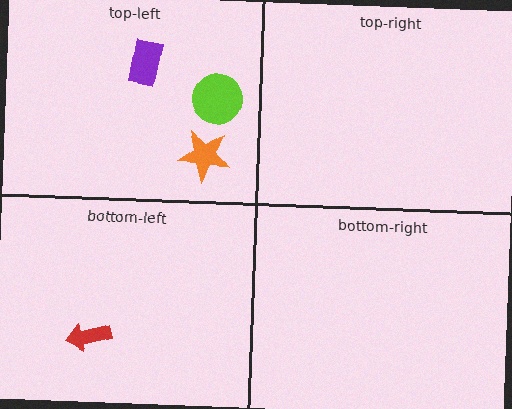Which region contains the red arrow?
The bottom-left region.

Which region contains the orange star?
The top-left region.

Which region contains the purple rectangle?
The top-left region.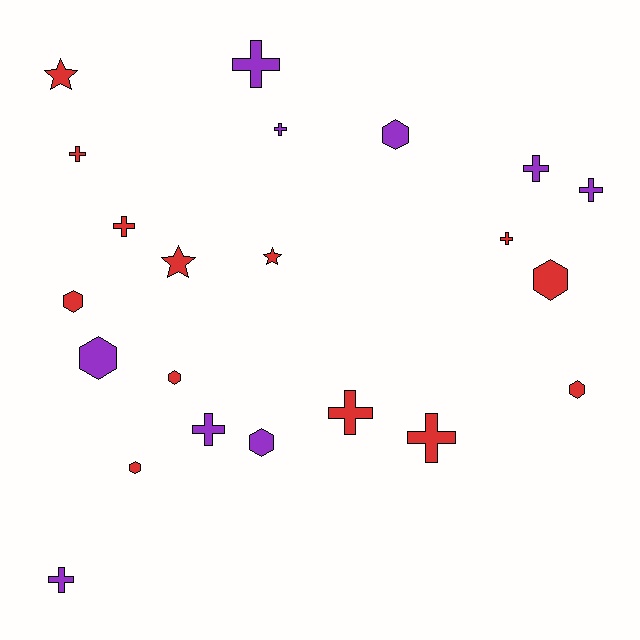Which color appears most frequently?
Red, with 13 objects.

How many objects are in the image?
There are 22 objects.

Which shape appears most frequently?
Cross, with 11 objects.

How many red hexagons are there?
There are 5 red hexagons.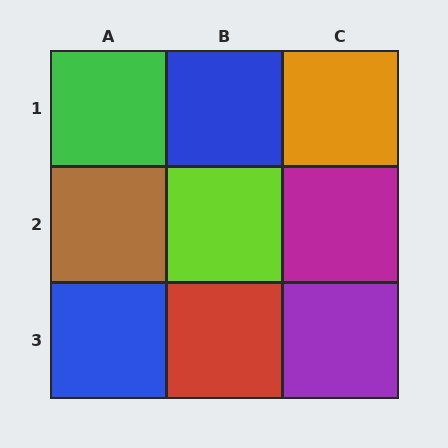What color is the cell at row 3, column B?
Red.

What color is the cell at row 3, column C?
Purple.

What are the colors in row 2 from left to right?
Brown, lime, magenta.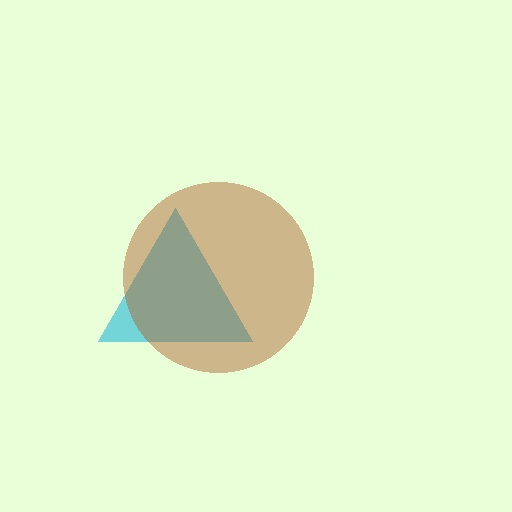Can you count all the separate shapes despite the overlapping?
Yes, there are 2 separate shapes.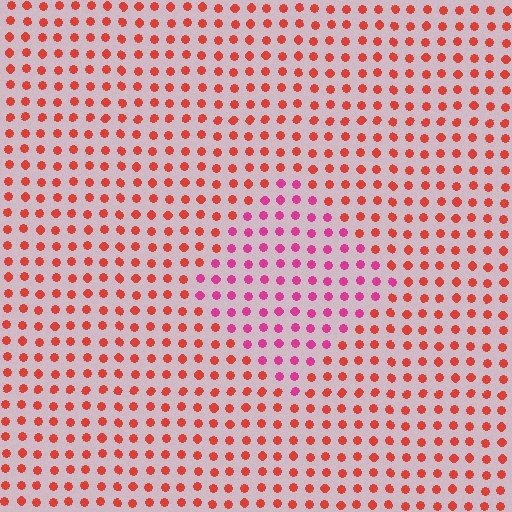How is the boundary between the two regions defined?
The boundary is defined purely by a slight shift in hue (about 39 degrees). Spacing, size, and orientation are identical on both sides.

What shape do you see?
I see a diamond.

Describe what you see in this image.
The image is filled with small red elements in a uniform arrangement. A diamond-shaped region is visible where the elements are tinted to a slightly different hue, forming a subtle color boundary.